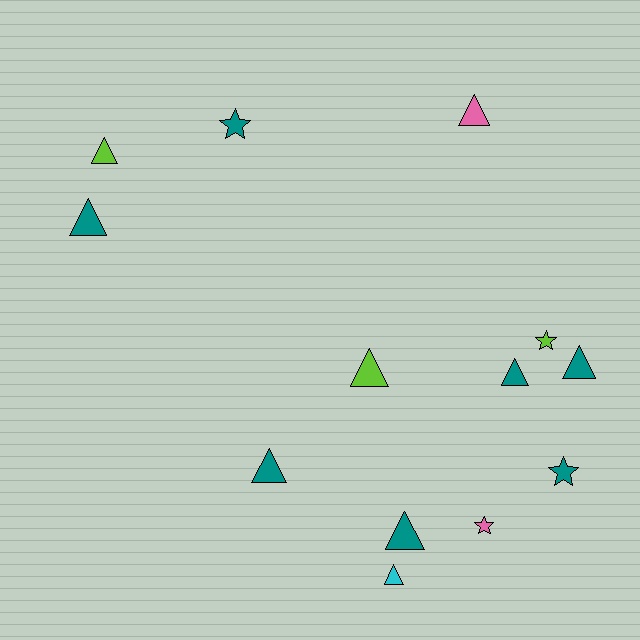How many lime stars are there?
There is 1 lime star.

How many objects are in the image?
There are 13 objects.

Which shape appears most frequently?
Triangle, with 9 objects.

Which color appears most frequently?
Teal, with 7 objects.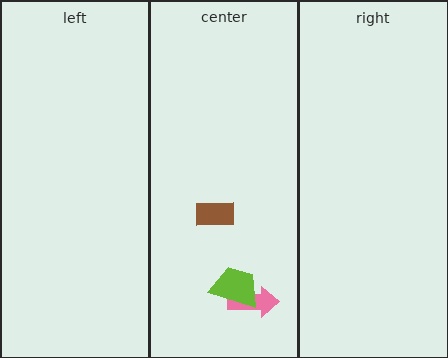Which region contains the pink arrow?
The center region.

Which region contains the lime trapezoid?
The center region.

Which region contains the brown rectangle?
The center region.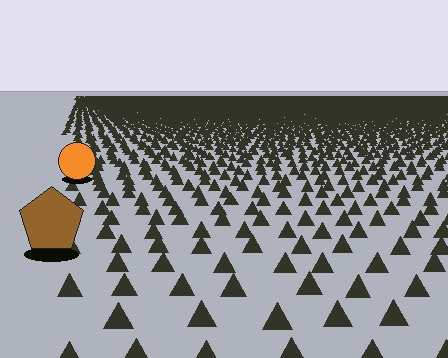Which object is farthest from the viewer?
The orange circle is farthest from the viewer. It appears smaller and the ground texture around it is denser.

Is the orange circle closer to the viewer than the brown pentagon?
No. The brown pentagon is closer — you can tell from the texture gradient: the ground texture is coarser near it.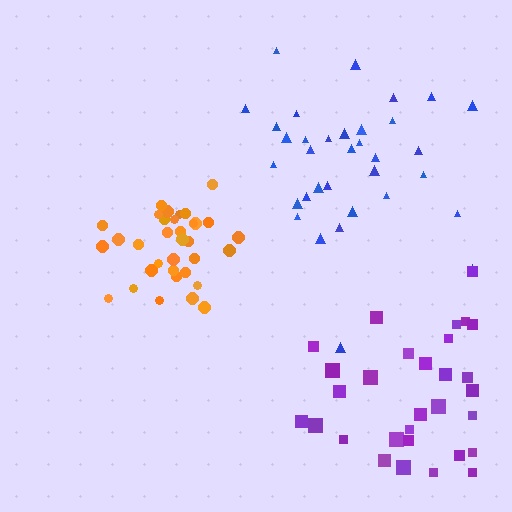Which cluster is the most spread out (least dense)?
Blue.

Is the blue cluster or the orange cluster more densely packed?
Orange.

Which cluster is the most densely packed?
Orange.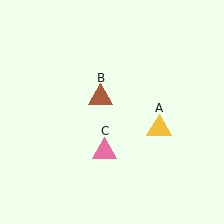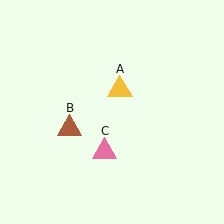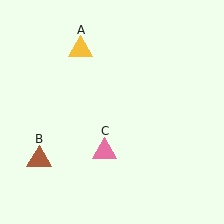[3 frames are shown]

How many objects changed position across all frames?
2 objects changed position: yellow triangle (object A), brown triangle (object B).